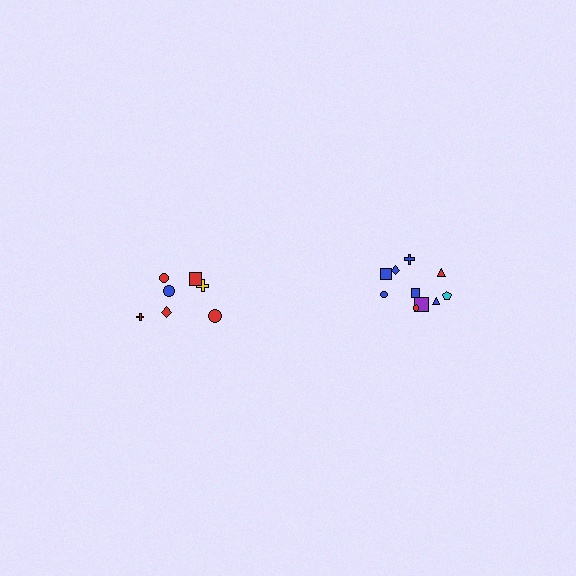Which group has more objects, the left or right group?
The right group.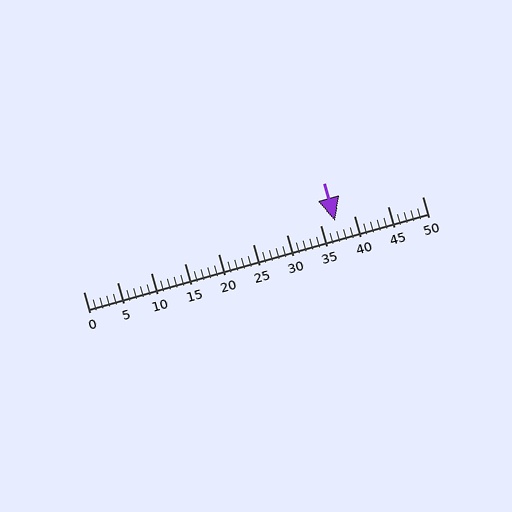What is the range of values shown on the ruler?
The ruler shows values from 0 to 50.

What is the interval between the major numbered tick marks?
The major tick marks are spaced 5 units apart.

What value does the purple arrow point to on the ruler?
The purple arrow points to approximately 37.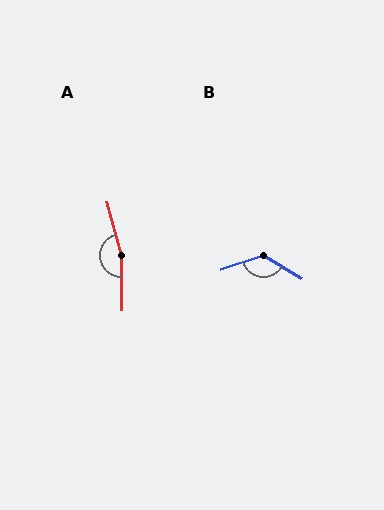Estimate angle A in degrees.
Approximately 165 degrees.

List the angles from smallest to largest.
B (130°), A (165°).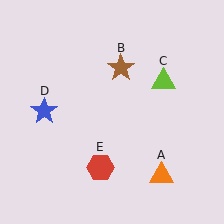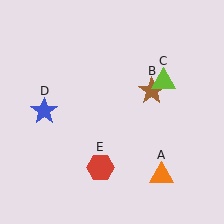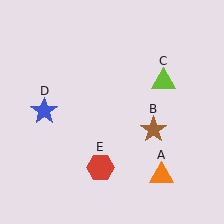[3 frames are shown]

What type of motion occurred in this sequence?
The brown star (object B) rotated clockwise around the center of the scene.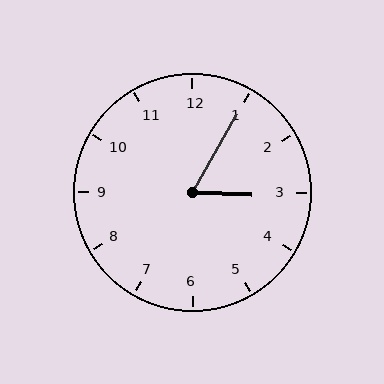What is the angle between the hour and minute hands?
Approximately 62 degrees.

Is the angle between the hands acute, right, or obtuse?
It is acute.